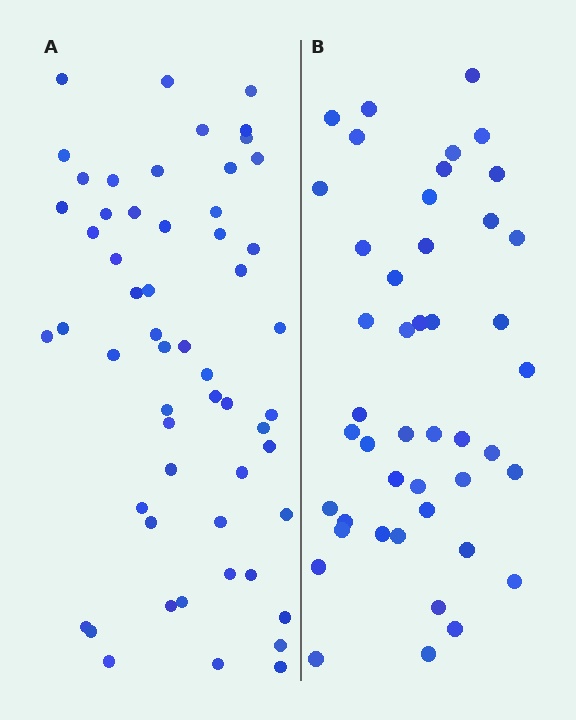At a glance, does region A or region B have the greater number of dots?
Region A (the left region) has more dots.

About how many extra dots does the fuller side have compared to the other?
Region A has roughly 12 or so more dots than region B.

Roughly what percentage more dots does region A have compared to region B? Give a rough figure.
About 25% more.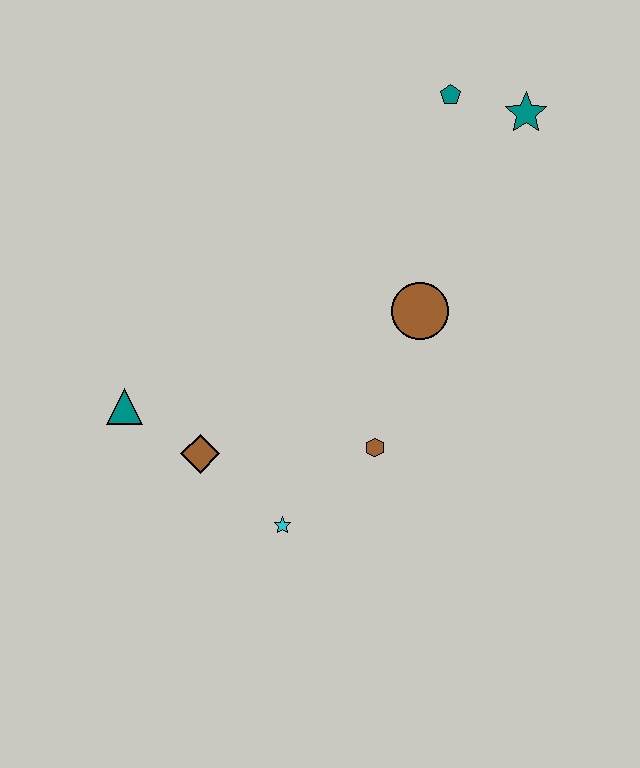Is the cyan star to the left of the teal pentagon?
Yes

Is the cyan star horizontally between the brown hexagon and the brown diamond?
Yes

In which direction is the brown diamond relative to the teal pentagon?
The brown diamond is below the teal pentagon.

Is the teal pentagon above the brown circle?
Yes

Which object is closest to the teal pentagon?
The teal star is closest to the teal pentagon.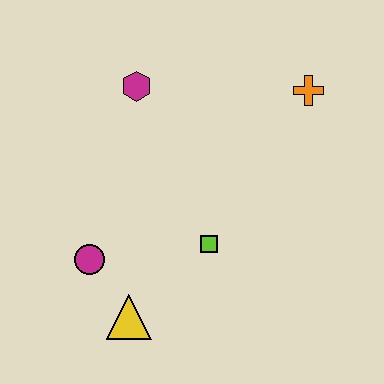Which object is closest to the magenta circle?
The yellow triangle is closest to the magenta circle.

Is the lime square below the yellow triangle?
No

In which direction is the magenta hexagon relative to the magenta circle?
The magenta hexagon is above the magenta circle.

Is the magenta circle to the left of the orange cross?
Yes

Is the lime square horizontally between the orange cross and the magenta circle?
Yes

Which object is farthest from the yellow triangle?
The orange cross is farthest from the yellow triangle.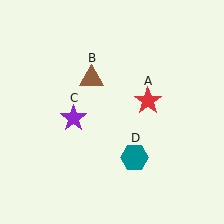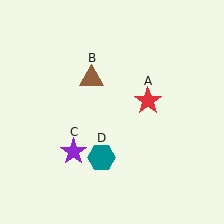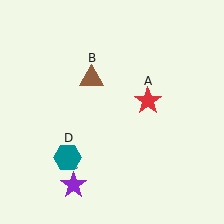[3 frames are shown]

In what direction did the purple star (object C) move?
The purple star (object C) moved down.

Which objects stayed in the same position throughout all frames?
Red star (object A) and brown triangle (object B) remained stationary.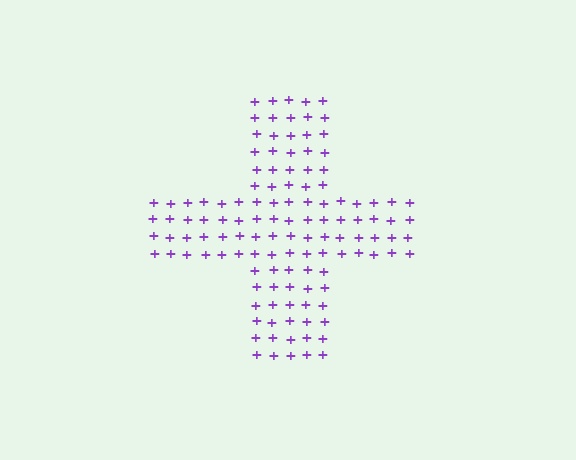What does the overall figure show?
The overall figure shows a cross.